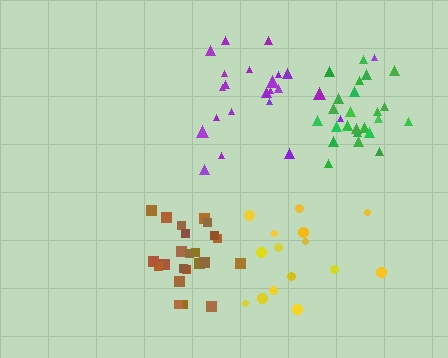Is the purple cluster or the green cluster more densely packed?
Green.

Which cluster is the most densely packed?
Brown.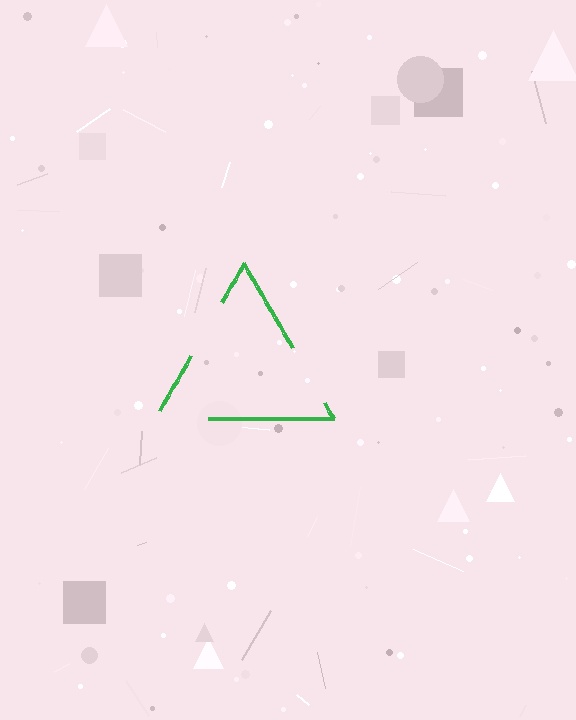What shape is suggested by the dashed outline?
The dashed outline suggests a triangle.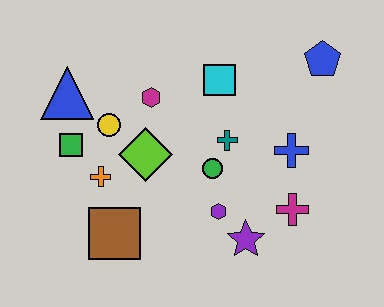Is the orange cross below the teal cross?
Yes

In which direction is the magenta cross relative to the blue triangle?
The magenta cross is to the right of the blue triangle.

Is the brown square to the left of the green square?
No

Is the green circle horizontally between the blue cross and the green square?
Yes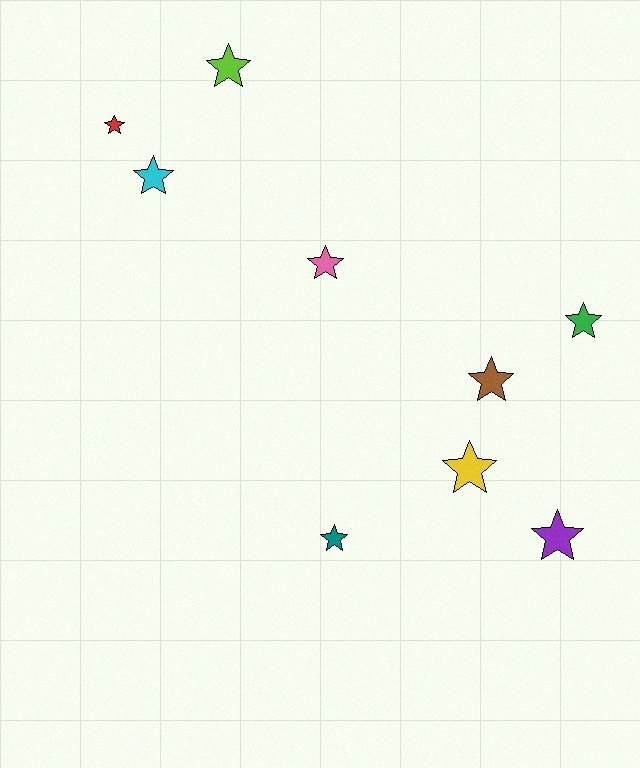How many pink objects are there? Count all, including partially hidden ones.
There is 1 pink object.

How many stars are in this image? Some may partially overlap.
There are 9 stars.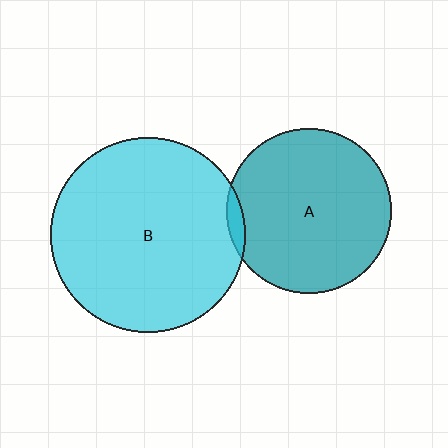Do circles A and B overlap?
Yes.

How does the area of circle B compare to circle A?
Approximately 1.4 times.